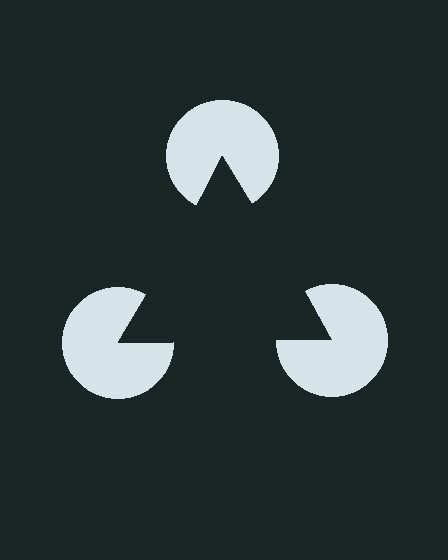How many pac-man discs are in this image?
There are 3 — one at each vertex of the illusory triangle.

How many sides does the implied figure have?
3 sides.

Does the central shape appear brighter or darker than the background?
It typically appears slightly darker than the background, even though no actual brightness change is drawn.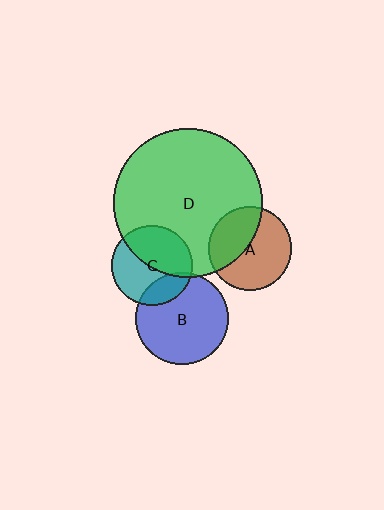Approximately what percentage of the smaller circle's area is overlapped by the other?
Approximately 20%.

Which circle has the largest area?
Circle D (green).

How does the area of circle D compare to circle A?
Approximately 3.2 times.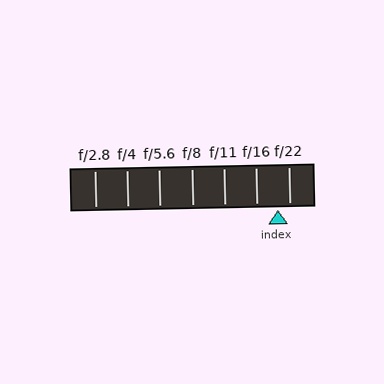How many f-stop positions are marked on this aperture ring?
There are 7 f-stop positions marked.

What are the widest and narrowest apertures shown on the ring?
The widest aperture shown is f/2.8 and the narrowest is f/22.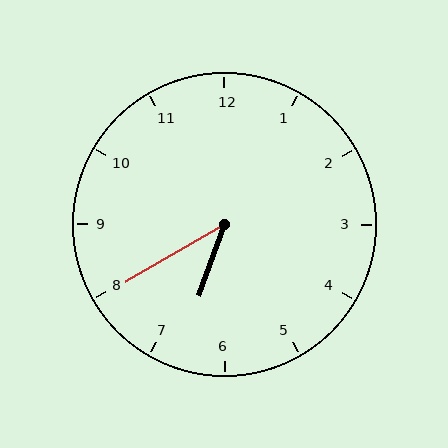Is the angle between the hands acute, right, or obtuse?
It is acute.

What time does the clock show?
6:40.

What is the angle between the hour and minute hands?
Approximately 40 degrees.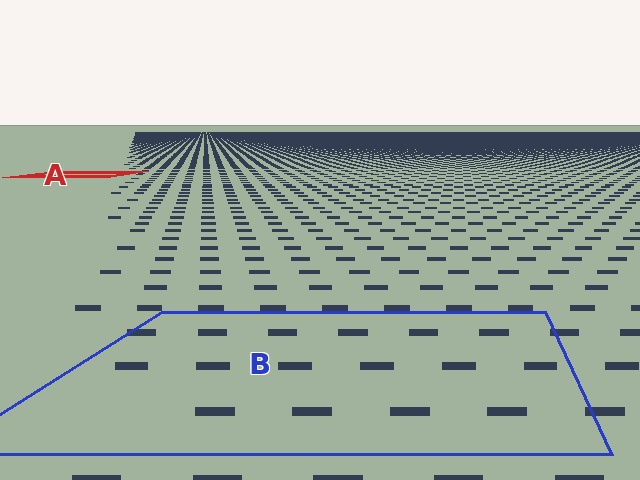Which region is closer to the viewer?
Region B is closer. The texture elements there are larger and more spread out.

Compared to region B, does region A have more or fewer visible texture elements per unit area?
Region A has more texture elements per unit area — they are packed more densely because it is farther away.